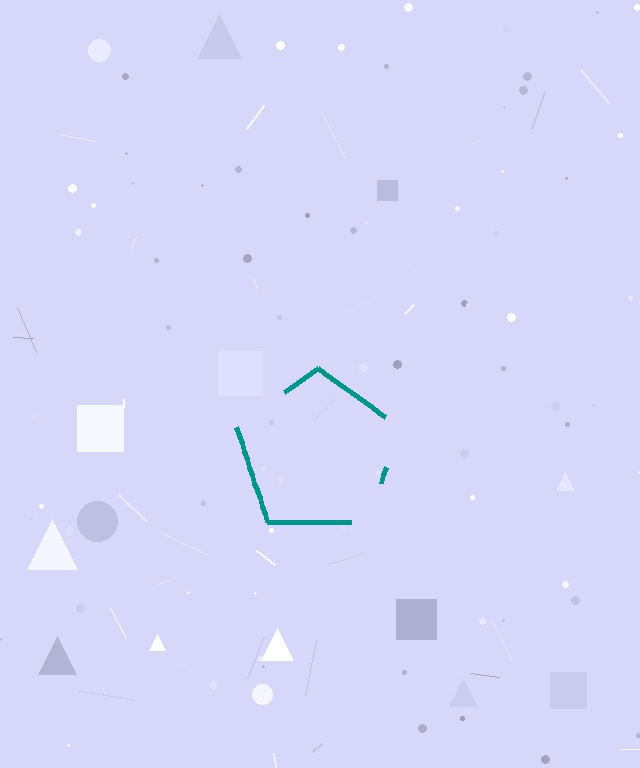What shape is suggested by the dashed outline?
The dashed outline suggests a pentagon.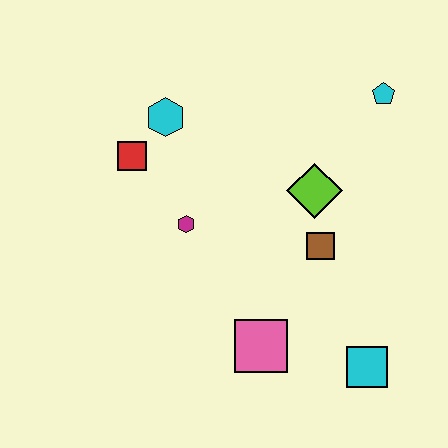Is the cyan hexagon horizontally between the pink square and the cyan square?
No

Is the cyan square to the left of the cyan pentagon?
Yes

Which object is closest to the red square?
The cyan hexagon is closest to the red square.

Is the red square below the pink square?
No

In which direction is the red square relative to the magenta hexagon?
The red square is above the magenta hexagon.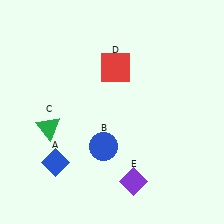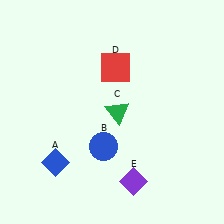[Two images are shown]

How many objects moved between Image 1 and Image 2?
1 object moved between the two images.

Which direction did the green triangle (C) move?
The green triangle (C) moved right.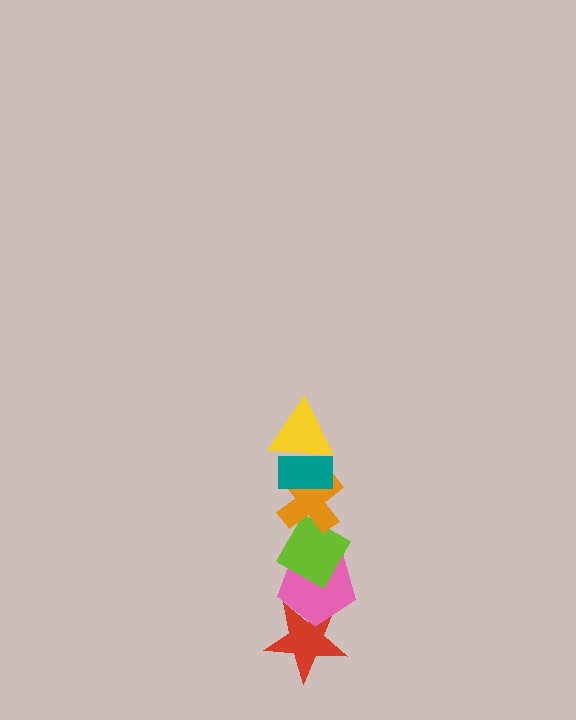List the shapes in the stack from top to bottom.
From top to bottom: the teal rectangle, the yellow triangle, the orange cross, the lime diamond, the pink pentagon, the red star.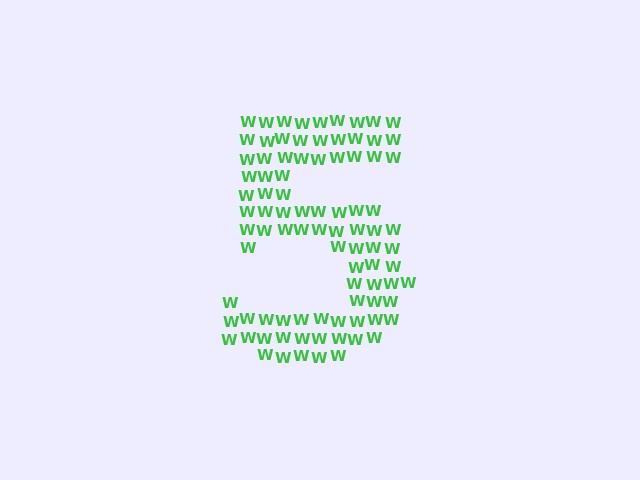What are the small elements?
The small elements are letter W's.